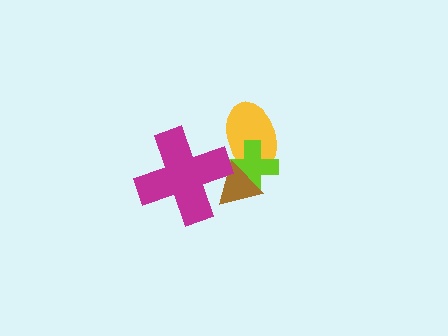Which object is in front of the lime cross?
The brown triangle is in front of the lime cross.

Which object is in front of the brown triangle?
The magenta cross is in front of the brown triangle.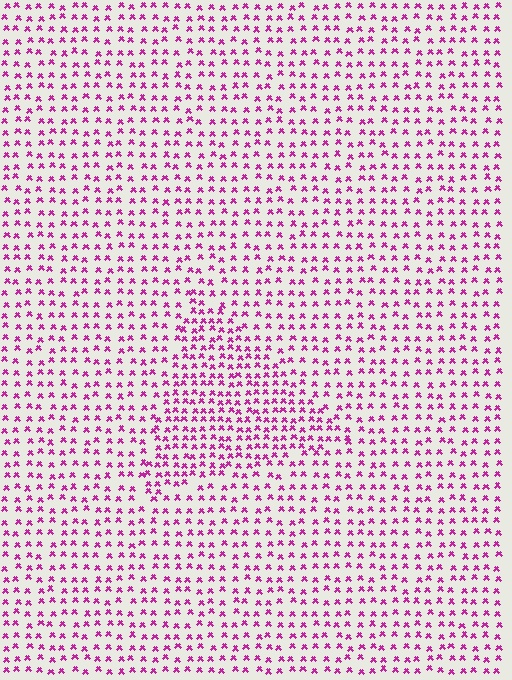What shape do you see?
I see a triangle.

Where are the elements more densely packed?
The elements are more densely packed inside the triangle boundary.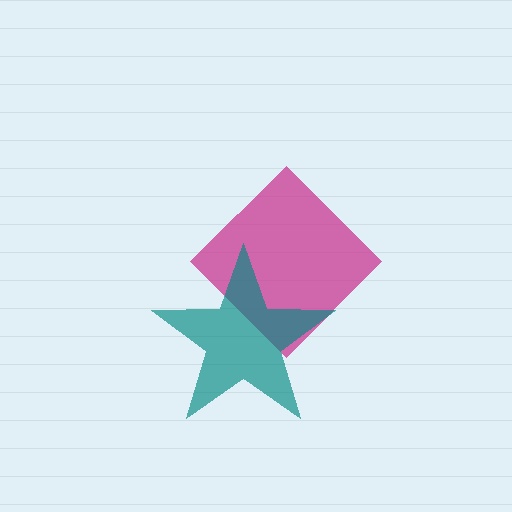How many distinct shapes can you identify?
There are 2 distinct shapes: a magenta diamond, a teal star.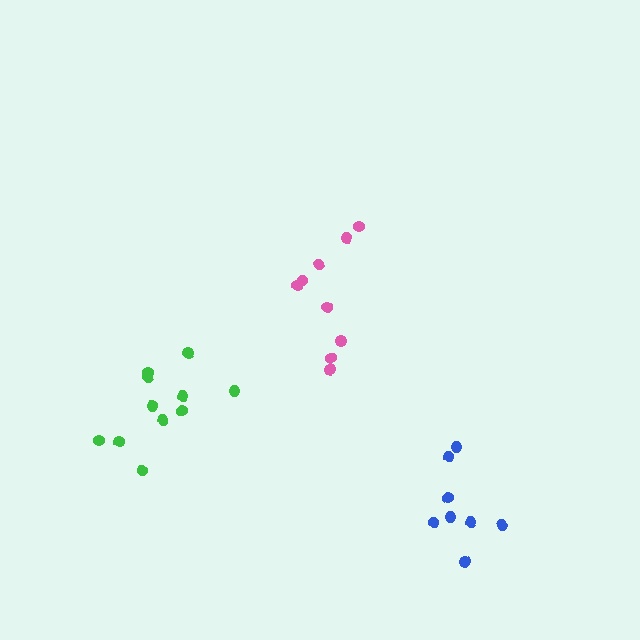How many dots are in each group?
Group 1: 9 dots, Group 2: 11 dots, Group 3: 8 dots (28 total).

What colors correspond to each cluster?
The clusters are colored: pink, green, blue.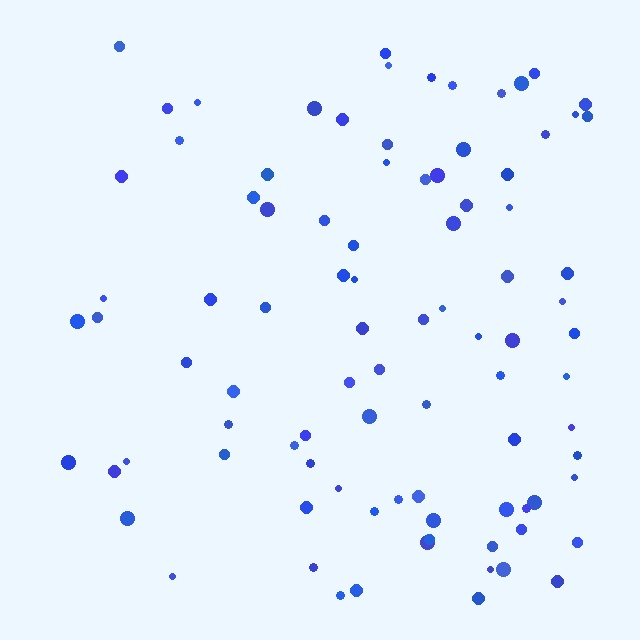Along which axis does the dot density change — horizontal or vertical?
Horizontal.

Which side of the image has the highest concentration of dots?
The right.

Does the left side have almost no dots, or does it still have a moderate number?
Still a moderate number, just noticeably fewer than the right.